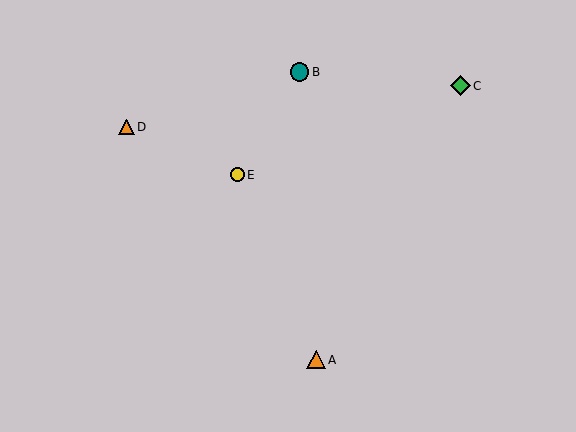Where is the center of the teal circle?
The center of the teal circle is at (300, 72).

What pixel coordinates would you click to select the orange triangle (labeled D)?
Click at (126, 127) to select the orange triangle D.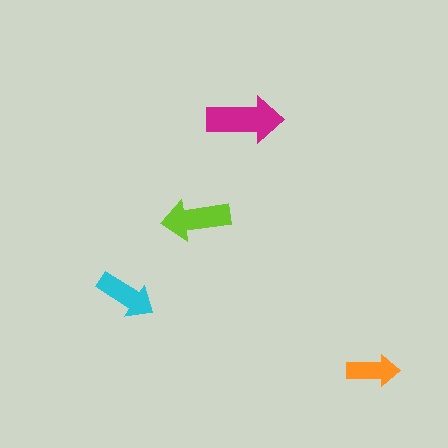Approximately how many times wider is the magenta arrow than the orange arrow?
About 1.5 times wider.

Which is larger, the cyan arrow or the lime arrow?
The lime one.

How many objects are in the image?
There are 4 objects in the image.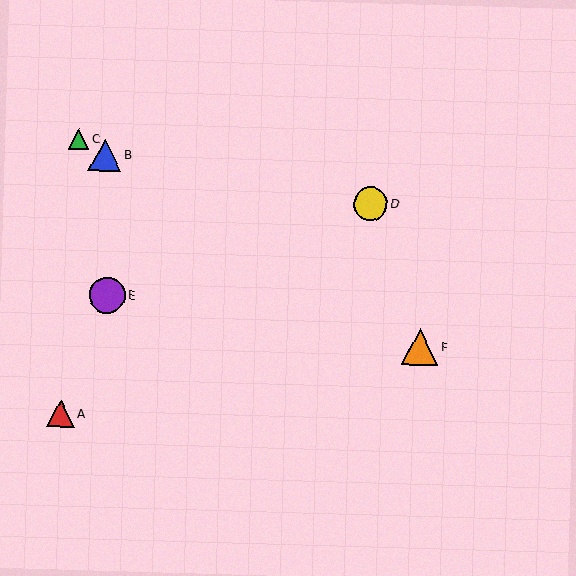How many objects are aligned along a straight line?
3 objects (B, C, F) are aligned along a straight line.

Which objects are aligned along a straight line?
Objects B, C, F are aligned along a straight line.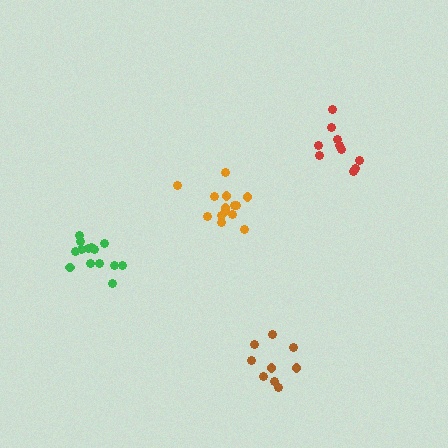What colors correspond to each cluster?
The clusters are colored: red, brown, orange, green.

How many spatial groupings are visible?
There are 4 spatial groupings.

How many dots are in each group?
Group 1: 10 dots, Group 2: 9 dots, Group 3: 14 dots, Group 4: 14 dots (47 total).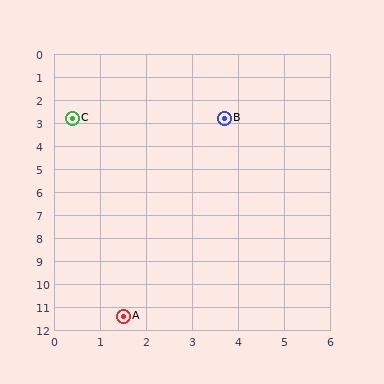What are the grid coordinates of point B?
Point B is at approximately (3.7, 2.8).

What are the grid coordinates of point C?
Point C is at approximately (0.4, 2.8).